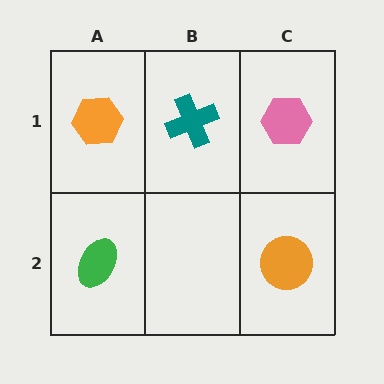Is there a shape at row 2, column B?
No, that cell is empty.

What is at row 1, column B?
A teal cross.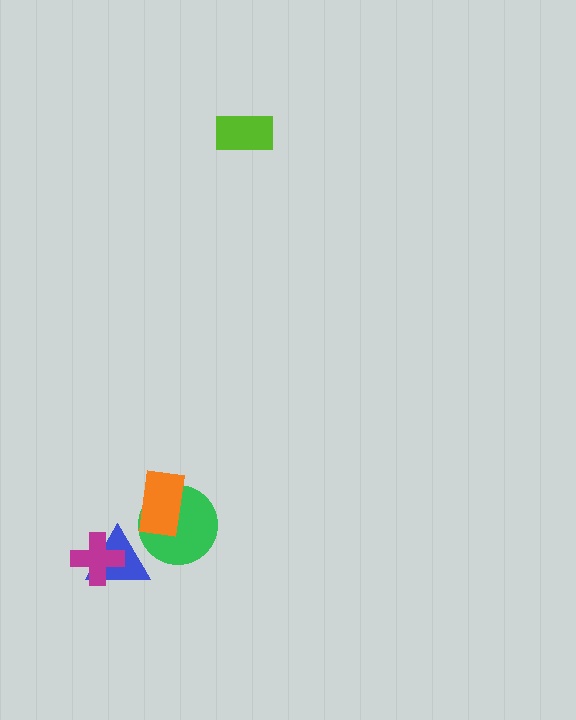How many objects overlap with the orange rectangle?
1 object overlaps with the orange rectangle.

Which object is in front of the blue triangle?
The magenta cross is in front of the blue triangle.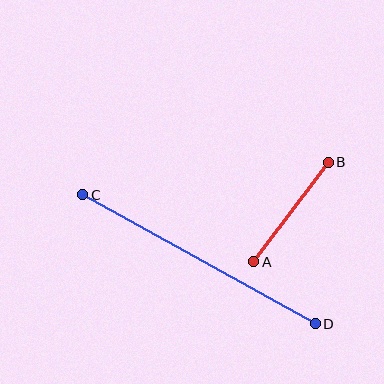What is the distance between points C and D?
The distance is approximately 266 pixels.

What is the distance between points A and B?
The distance is approximately 124 pixels.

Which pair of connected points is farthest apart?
Points C and D are farthest apart.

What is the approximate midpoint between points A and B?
The midpoint is at approximately (291, 212) pixels.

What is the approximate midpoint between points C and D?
The midpoint is at approximately (199, 259) pixels.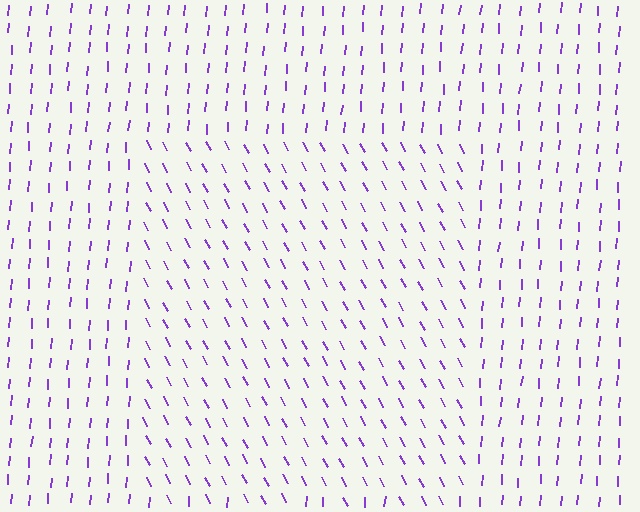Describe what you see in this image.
The image is filled with small purple line segments. A rectangle region in the image has lines oriented differently from the surrounding lines, creating a visible texture boundary.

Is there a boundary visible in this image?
Yes, there is a texture boundary formed by a change in line orientation.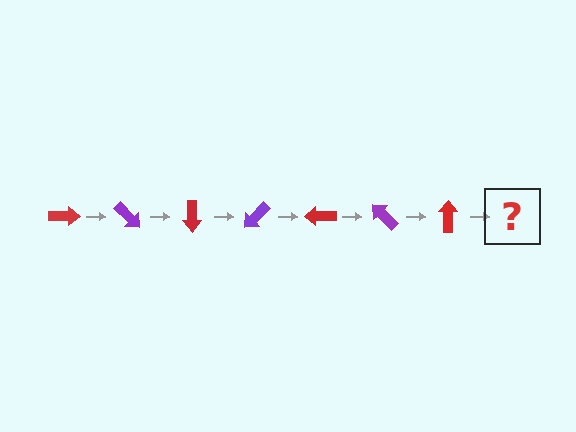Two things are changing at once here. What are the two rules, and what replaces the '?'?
The two rules are that it rotates 45 degrees each step and the color cycles through red and purple. The '?' should be a purple arrow, rotated 315 degrees from the start.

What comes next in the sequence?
The next element should be a purple arrow, rotated 315 degrees from the start.